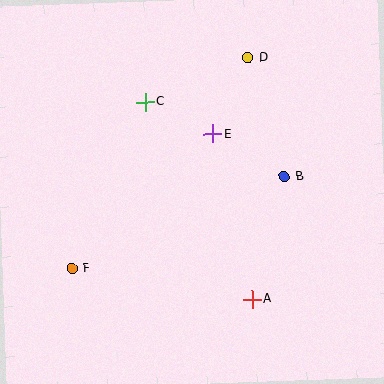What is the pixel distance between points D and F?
The distance between D and F is 275 pixels.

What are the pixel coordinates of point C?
Point C is at (145, 102).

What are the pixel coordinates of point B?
Point B is at (284, 177).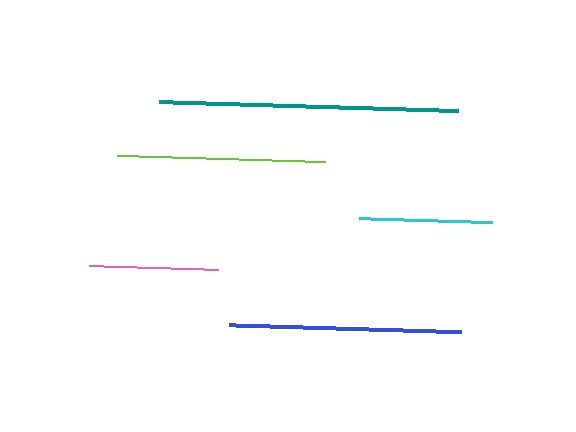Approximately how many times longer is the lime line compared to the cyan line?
The lime line is approximately 1.6 times the length of the cyan line.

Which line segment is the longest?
The teal line is the longest at approximately 299 pixels.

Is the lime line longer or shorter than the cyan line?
The lime line is longer than the cyan line.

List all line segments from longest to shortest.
From longest to shortest: teal, blue, lime, cyan, pink.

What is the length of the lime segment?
The lime segment is approximately 208 pixels long.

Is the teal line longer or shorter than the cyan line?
The teal line is longer than the cyan line.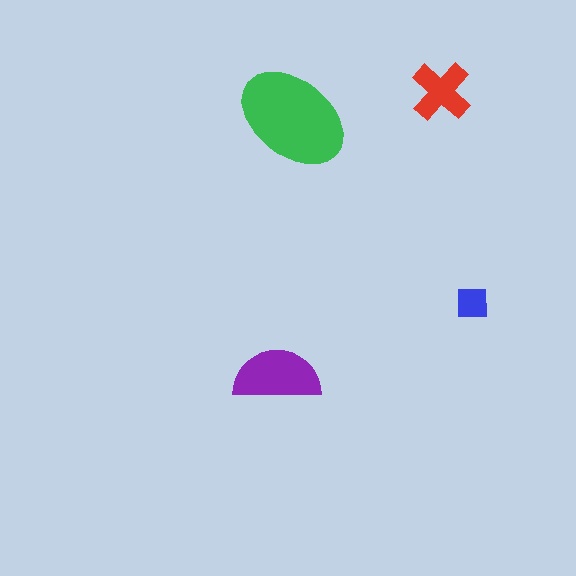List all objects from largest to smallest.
The green ellipse, the purple semicircle, the red cross, the blue square.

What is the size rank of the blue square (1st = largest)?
4th.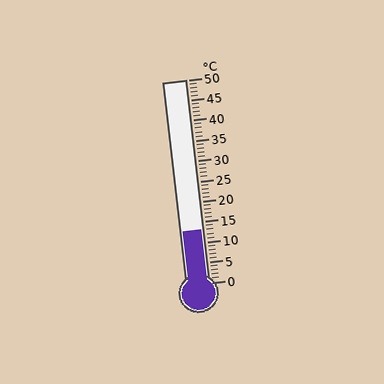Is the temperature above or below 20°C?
The temperature is below 20°C.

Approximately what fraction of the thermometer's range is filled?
The thermometer is filled to approximately 25% of its range.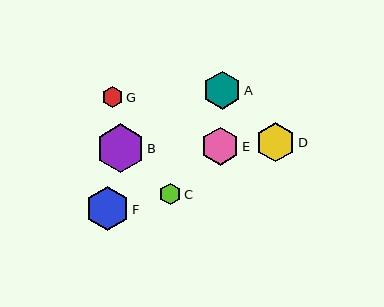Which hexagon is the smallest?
Hexagon G is the smallest with a size of approximately 21 pixels.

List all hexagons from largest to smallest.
From largest to smallest: B, F, D, A, E, C, G.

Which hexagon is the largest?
Hexagon B is the largest with a size of approximately 48 pixels.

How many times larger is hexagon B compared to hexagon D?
Hexagon B is approximately 1.2 times the size of hexagon D.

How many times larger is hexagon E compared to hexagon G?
Hexagon E is approximately 1.8 times the size of hexagon G.